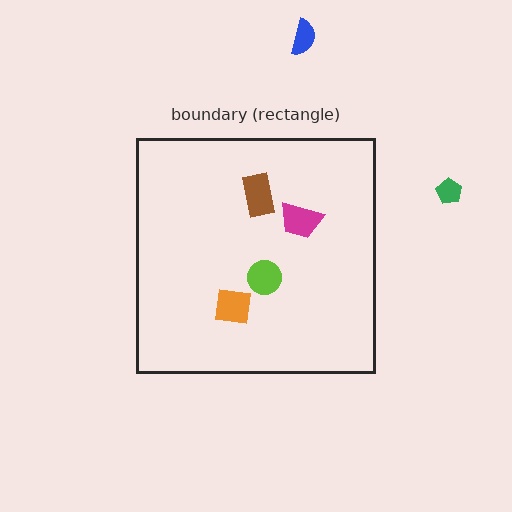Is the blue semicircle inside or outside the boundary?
Outside.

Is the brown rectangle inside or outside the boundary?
Inside.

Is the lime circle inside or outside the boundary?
Inside.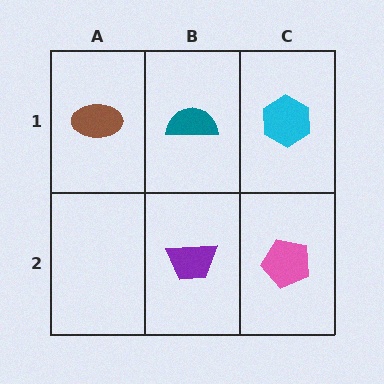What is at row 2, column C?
A pink pentagon.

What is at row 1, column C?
A cyan hexagon.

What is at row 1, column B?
A teal semicircle.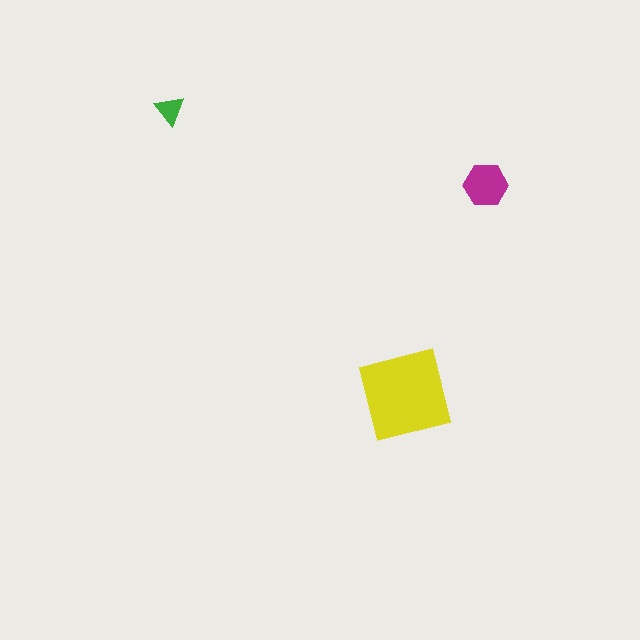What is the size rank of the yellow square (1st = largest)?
1st.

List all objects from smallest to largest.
The green triangle, the magenta hexagon, the yellow square.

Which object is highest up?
The green triangle is topmost.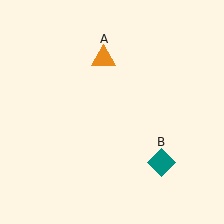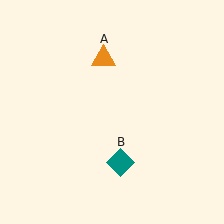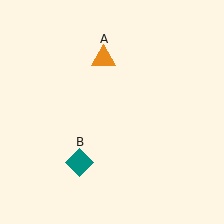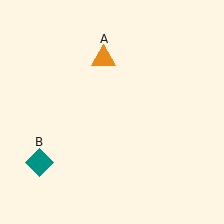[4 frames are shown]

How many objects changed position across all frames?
1 object changed position: teal diamond (object B).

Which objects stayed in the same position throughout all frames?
Orange triangle (object A) remained stationary.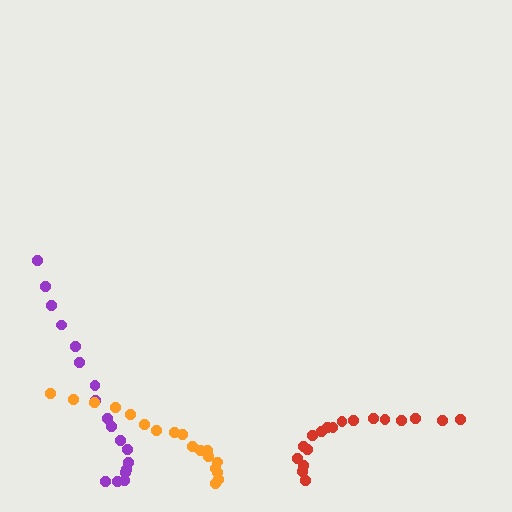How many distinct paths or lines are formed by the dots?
There are 3 distinct paths.